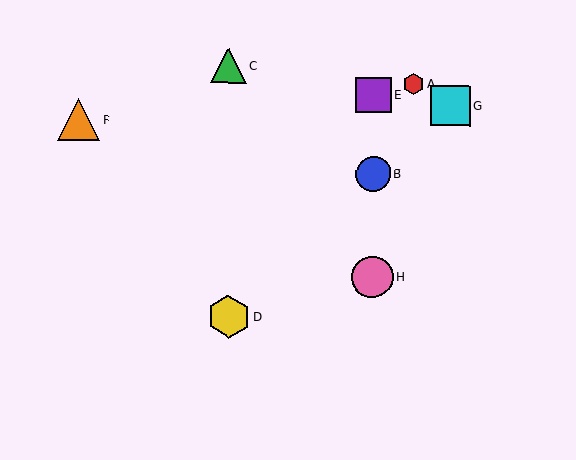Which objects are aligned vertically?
Objects B, E, H are aligned vertically.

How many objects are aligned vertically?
3 objects (B, E, H) are aligned vertically.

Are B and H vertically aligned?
Yes, both are at x≈373.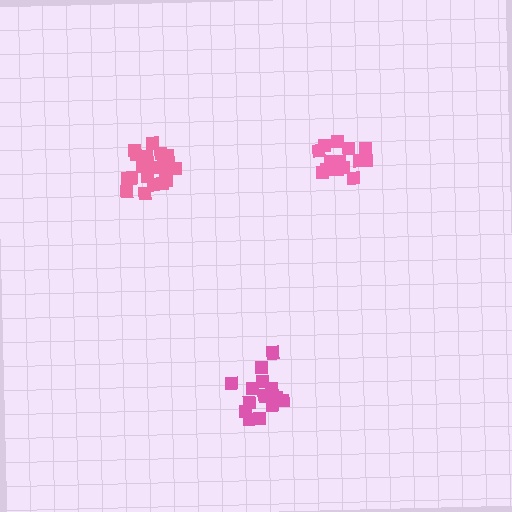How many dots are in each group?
Group 1: 15 dots, Group 2: 18 dots, Group 3: 21 dots (54 total).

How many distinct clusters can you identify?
There are 3 distinct clusters.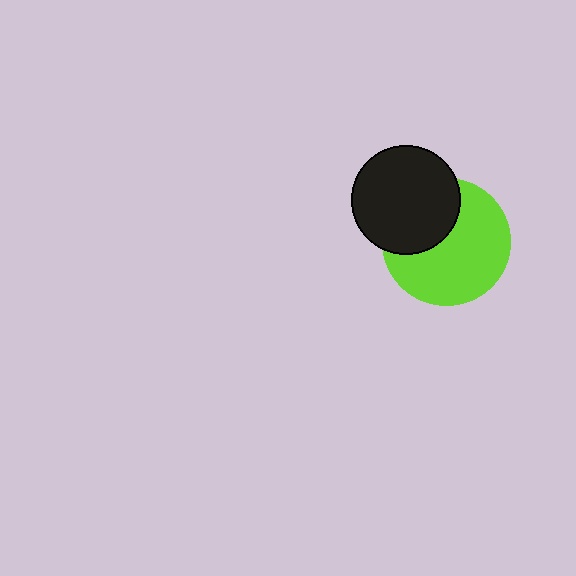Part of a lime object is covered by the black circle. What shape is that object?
It is a circle.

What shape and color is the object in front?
The object in front is a black circle.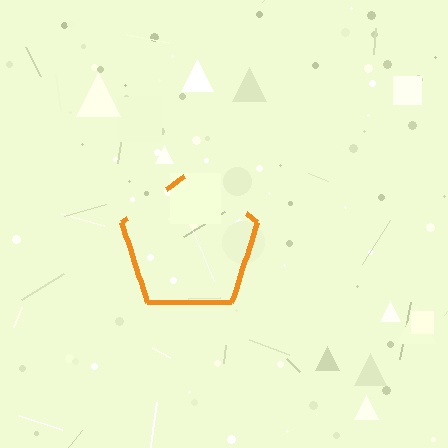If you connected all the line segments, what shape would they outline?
They would outline a pentagon.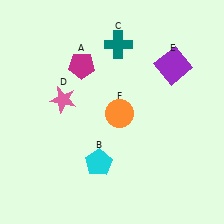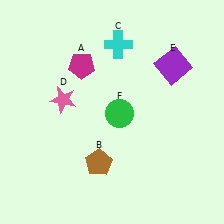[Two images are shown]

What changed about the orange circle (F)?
In Image 1, F is orange. In Image 2, it changed to green.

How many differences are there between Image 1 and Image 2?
There are 3 differences between the two images.